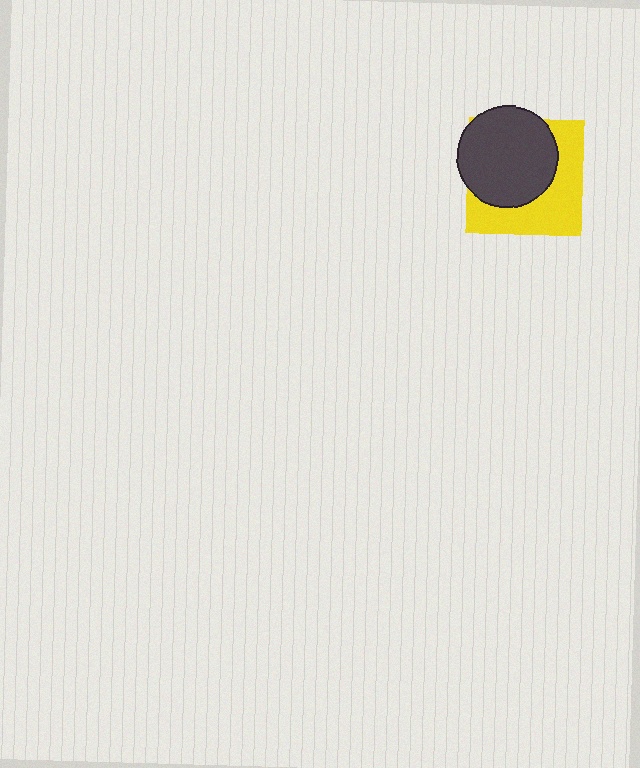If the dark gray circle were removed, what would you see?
You would see the complete yellow square.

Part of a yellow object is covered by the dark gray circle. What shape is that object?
It is a square.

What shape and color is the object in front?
The object in front is a dark gray circle.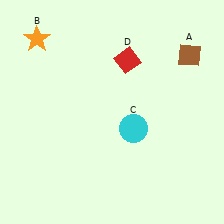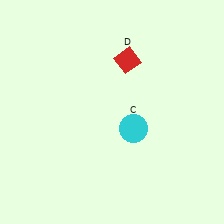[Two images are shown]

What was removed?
The orange star (B), the brown diamond (A) were removed in Image 2.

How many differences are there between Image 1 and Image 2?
There are 2 differences between the two images.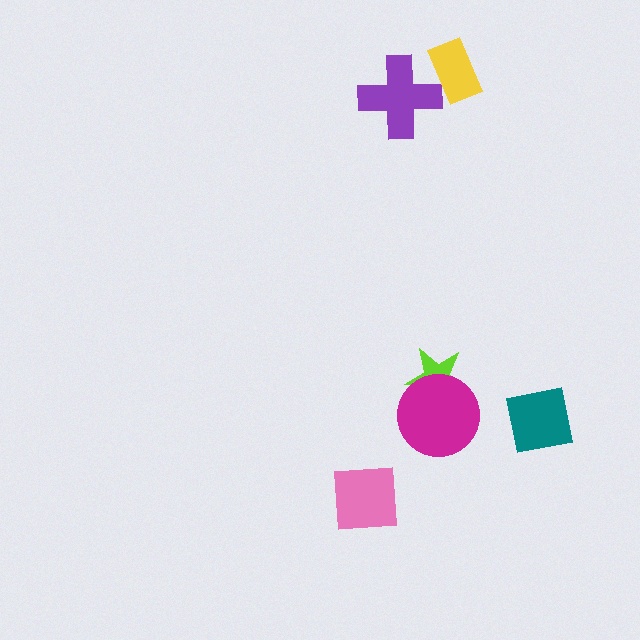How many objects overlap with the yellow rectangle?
1 object overlaps with the yellow rectangle.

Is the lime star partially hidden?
Yes, it is partially covered by another shape.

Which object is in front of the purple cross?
The yellow rectangle is in front of the purple cross.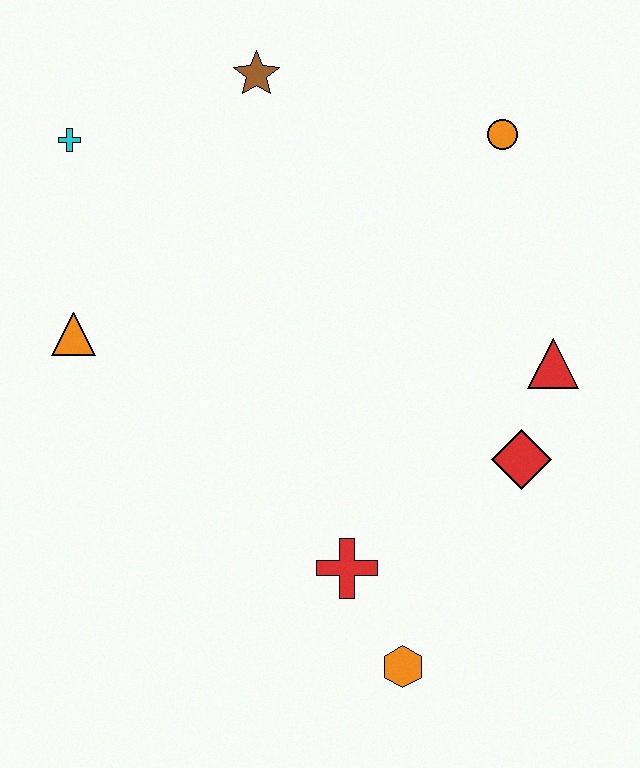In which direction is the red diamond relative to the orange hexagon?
The red diamond is above the orange hexagon.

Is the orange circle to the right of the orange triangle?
Yes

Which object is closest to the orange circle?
The red triangle is closest to the orange circle.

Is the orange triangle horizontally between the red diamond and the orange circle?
No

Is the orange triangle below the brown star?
Yes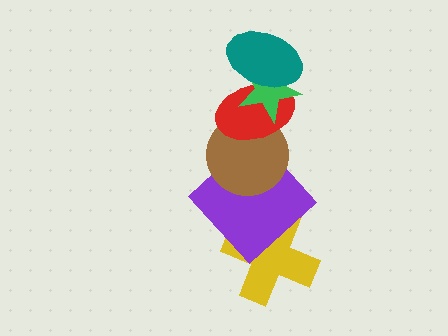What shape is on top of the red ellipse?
The green star is on top of the red ellipse.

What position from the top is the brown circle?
The brown circle is 4th from the top.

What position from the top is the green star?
The green star is 2nd from the top.